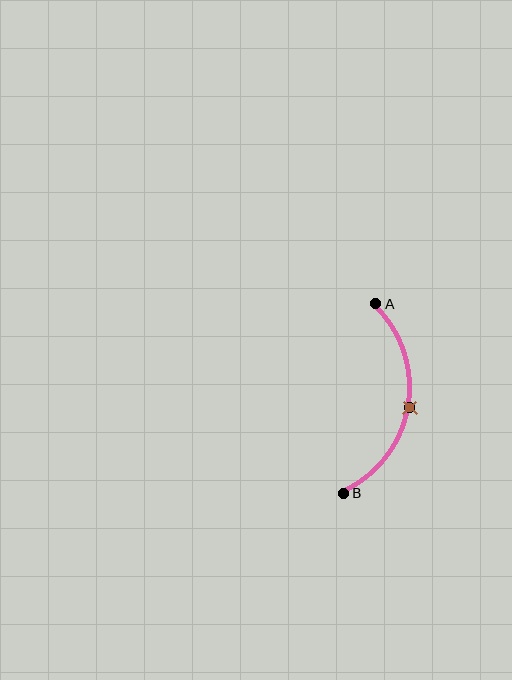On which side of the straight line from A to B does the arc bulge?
The arc bulges to the right of the straight line connecting A and B.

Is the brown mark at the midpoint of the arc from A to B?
Yes. The brown mark lies on the arc at equal arc-length from both A and B — it is the arc midpoint.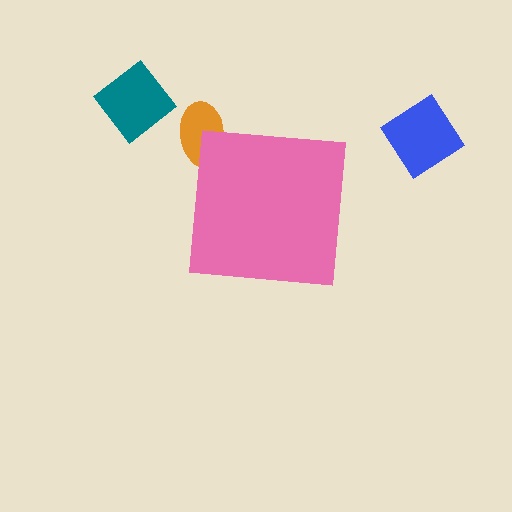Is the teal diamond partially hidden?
No, the teal diamond is fully visible.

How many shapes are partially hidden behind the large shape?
1 shape is partially hidden.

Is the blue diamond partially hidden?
No, the blue diamond is fully visible.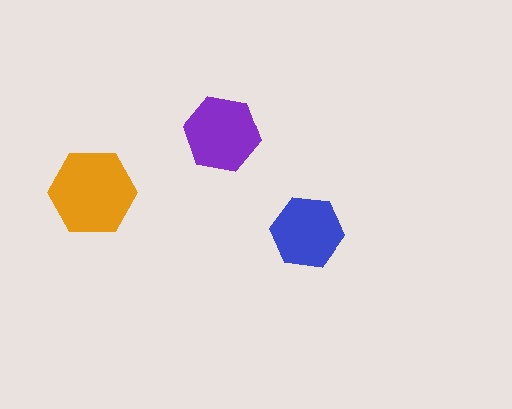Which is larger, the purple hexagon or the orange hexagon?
The orange one.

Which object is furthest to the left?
The orange hexagon is leftmost.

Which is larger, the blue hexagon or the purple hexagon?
The purple one.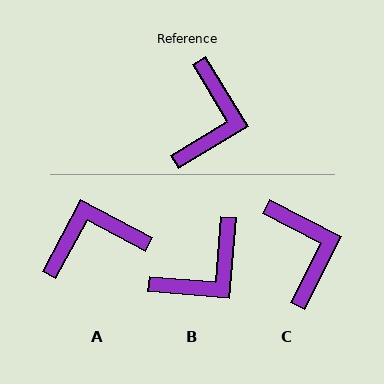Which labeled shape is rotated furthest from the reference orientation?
A, about 121 degrees away.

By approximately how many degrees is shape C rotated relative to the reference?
Approximately 32 degrees counter-clockwise.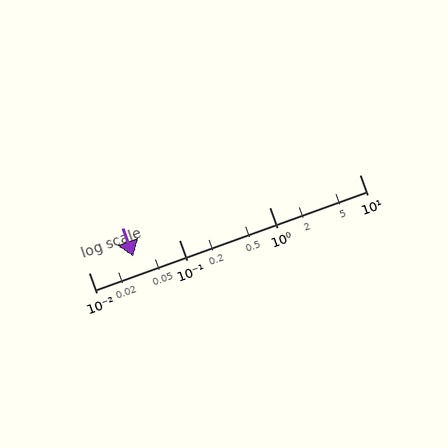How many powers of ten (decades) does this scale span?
The scale spans 3 decades, from 0.01 to 10.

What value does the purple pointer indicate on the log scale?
The pointer indicates approximately 0.031.